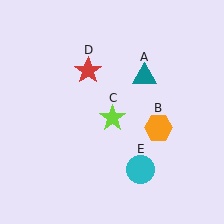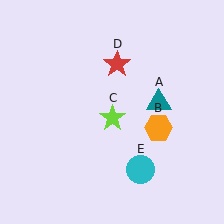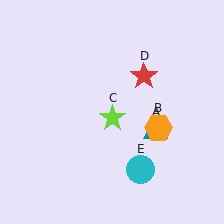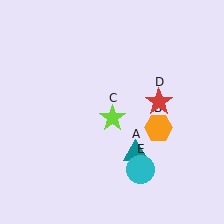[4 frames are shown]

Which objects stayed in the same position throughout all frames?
Orange hexagon (object B) and lime star (object C) and cyan circle (object E) remained stationary.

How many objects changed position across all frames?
2 objects changed position: teal triangle (object A), red star (object D).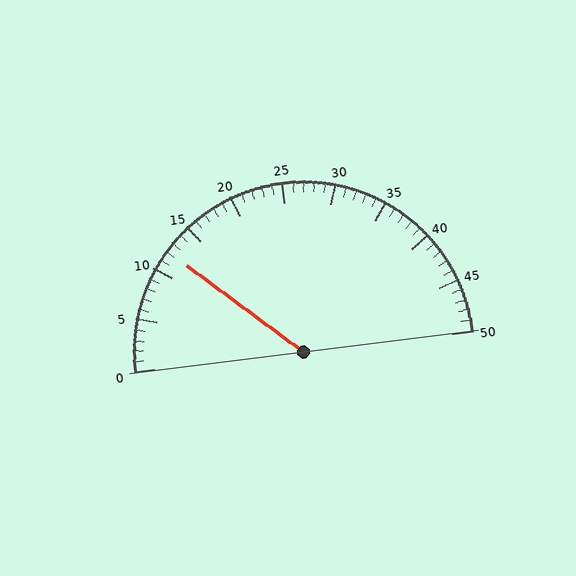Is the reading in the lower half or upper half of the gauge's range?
The reading is in the lower half of the range (0 to 50).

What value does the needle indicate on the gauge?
The needle indicates approximately 12.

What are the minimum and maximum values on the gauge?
The gauge ranges from 0 to 50.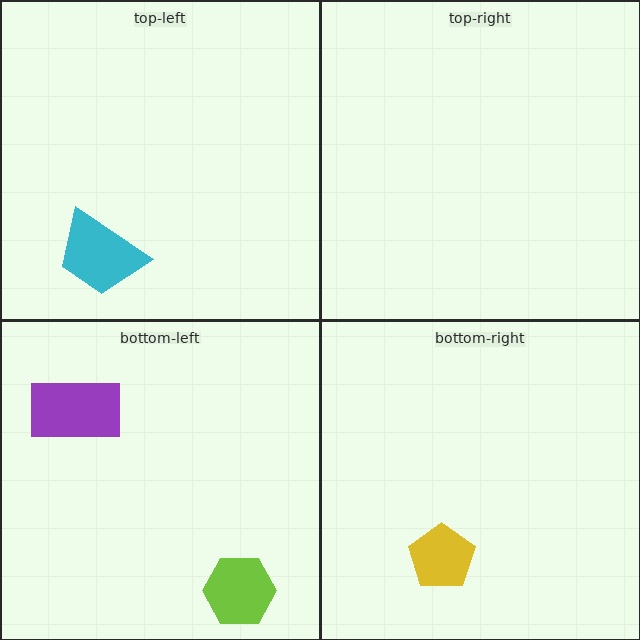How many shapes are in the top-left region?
1.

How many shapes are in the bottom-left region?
2.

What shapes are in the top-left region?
The cyan trapezoid.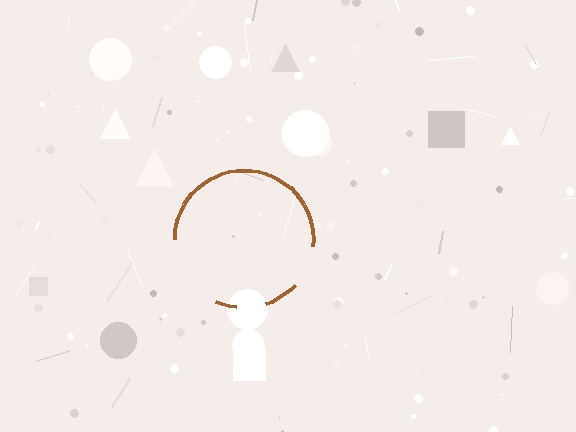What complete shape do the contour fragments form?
The contour fragments form a circle.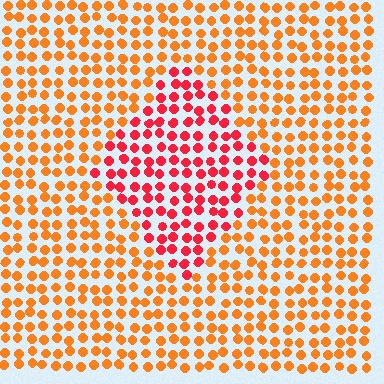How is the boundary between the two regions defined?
The boundary is defined purely by a slight shift in hue (about 36 degrees). Spacing, size, and orientation are identical on both sides.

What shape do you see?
I see a diamond.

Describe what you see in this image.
The image is filled with small orange elements in a uniform arrangement. A diamond-shaped region is visible where the elements are tinted to a slightly different hue, forming a subtle color boundary.